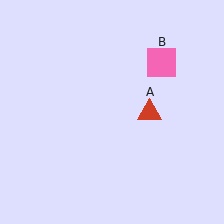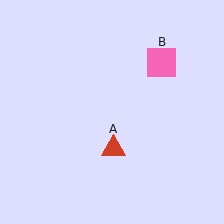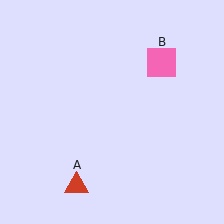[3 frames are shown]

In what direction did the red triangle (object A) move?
The red triangle (object A) moved down and to the left.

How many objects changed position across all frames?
1 object changed position: red triangle (object A).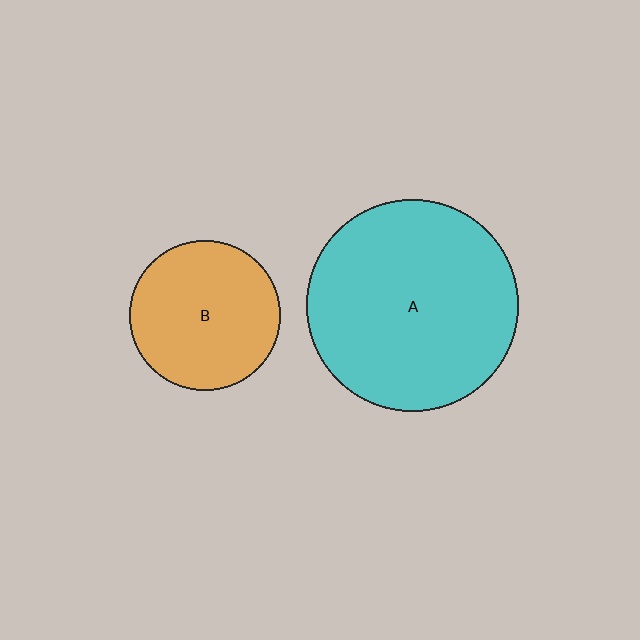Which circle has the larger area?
Circle A (cyan).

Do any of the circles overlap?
No, none of the circles overlap.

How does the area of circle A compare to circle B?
Approximately 2.0 times.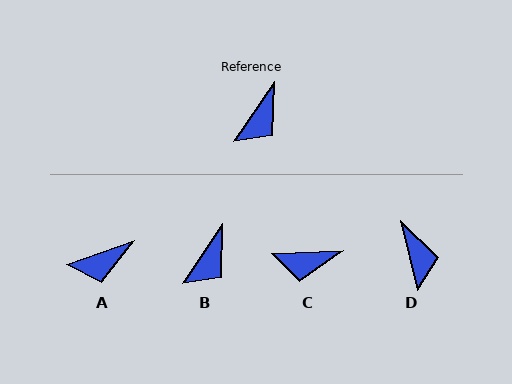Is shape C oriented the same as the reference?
No, it is off by about 53 degrees.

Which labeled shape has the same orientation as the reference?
B.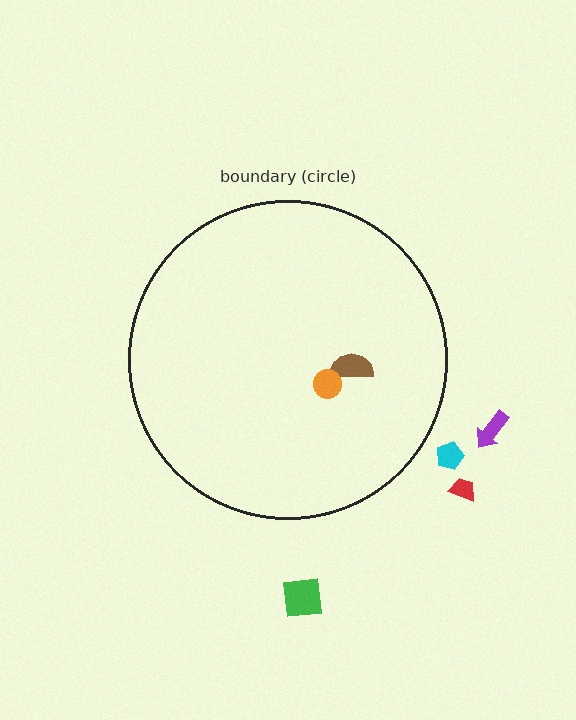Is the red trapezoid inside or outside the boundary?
Outside.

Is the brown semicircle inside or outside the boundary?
Inside.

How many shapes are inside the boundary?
2 inside, 4 outside.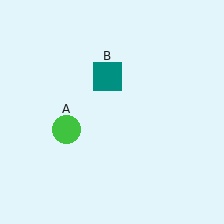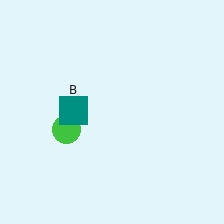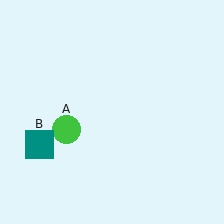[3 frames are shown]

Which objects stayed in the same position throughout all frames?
Green circle (object A) remained stationary.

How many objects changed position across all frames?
1 object changed position: teal square (object B).